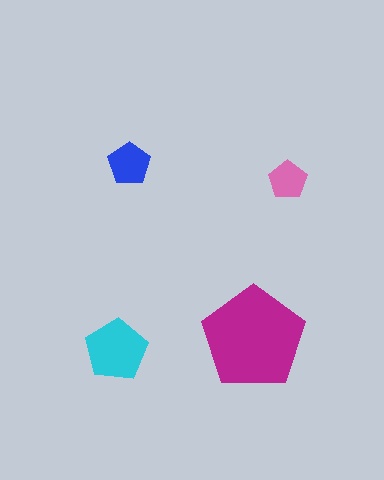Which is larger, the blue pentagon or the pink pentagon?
The blue one.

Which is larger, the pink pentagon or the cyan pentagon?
The cyan one.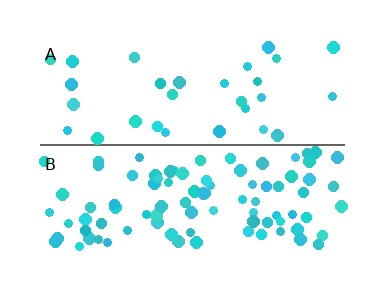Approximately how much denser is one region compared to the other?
Approximately 3.0× — region B over region A.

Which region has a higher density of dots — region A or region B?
B (the bottom).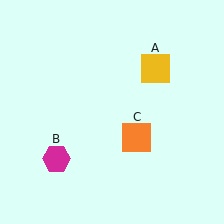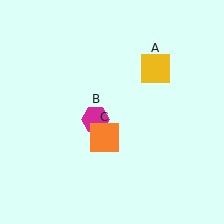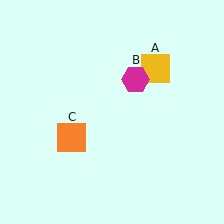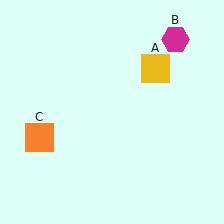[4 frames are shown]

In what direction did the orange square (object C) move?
The orange square (object C) moved left.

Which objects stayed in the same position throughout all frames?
Yellow square (object A) remained stationary.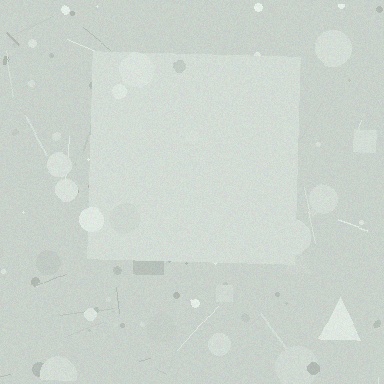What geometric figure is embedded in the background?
A square is embedded in the background.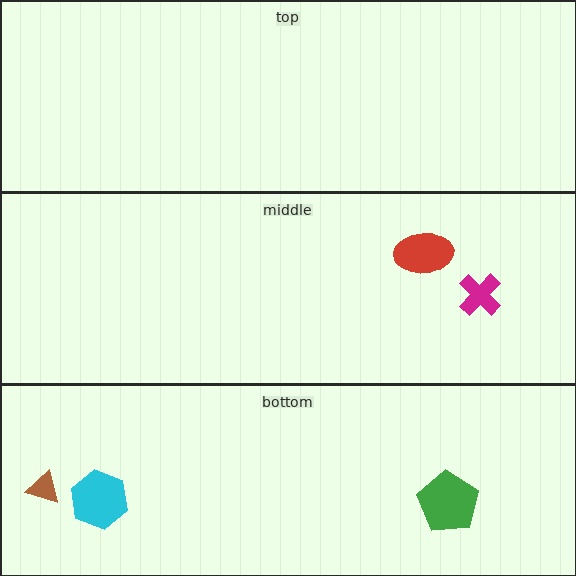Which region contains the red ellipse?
The middle region.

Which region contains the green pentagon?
The bottom region.